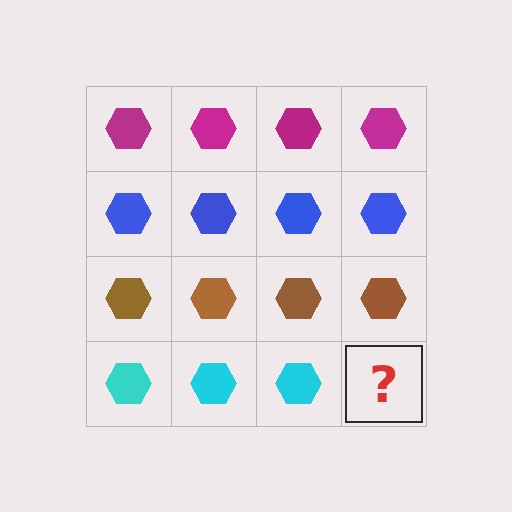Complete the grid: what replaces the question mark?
The question mark should be replaced with a cyan hexagon.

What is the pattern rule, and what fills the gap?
The rule is that each row has a consistent color. The gap should be filled with a cyan hexagon.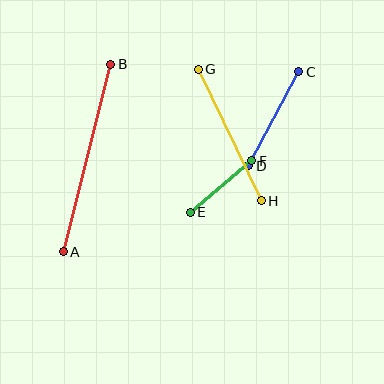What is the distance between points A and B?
The distance is approximately 194 pixels.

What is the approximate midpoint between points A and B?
The midpoint is at approximately (87, 158) pixels.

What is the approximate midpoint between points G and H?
The midpoint is at approximately (230, 135) pixels.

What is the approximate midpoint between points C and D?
The midpoint is at approximately (274, 119) pixels.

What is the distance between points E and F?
The distance is approximately 80 pixels.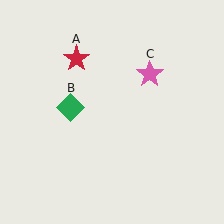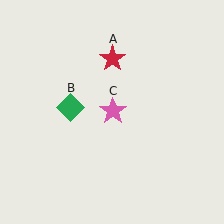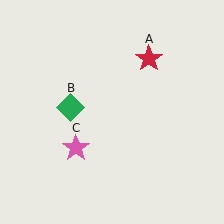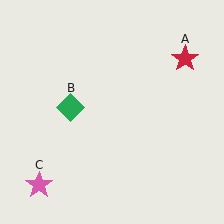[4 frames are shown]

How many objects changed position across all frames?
2 objects changed position: red star (object A), pink star (object C).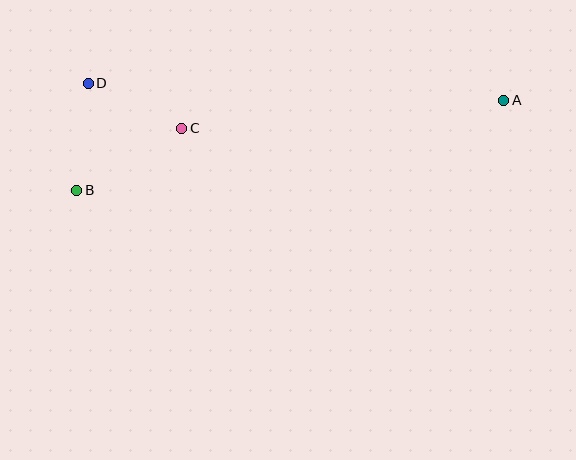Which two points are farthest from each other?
Points A and B are farthest from each other.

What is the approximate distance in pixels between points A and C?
The distance between A and C is approximately 323 pixels.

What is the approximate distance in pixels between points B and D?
The distance between B and D is approximately 107 pixels.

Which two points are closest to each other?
Points C and D are closest to each other.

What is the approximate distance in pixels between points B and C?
The distance between B and C is approximately 122 pixels.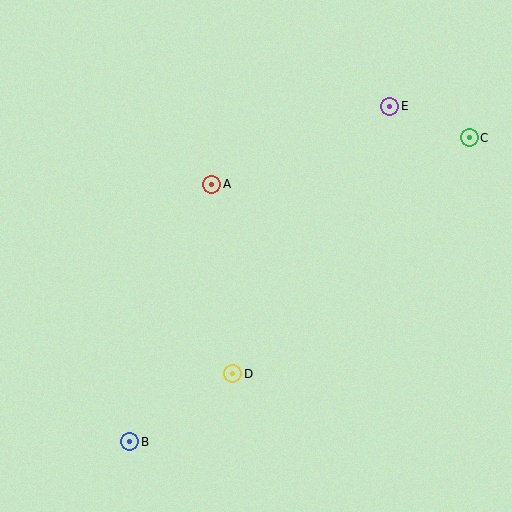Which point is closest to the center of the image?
Point A at (212, 184) is closest to the center.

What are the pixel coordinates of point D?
Point D is at (233, 374).